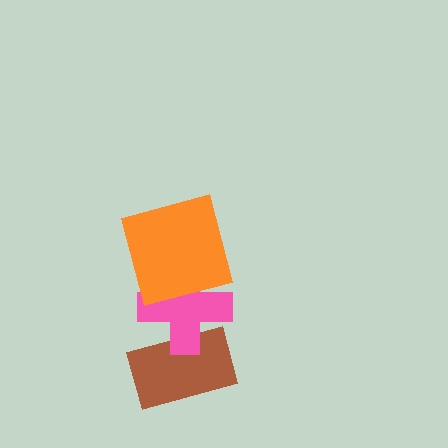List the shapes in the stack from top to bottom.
From top to bottom: the orange square, the pink cross, the brown rectangle.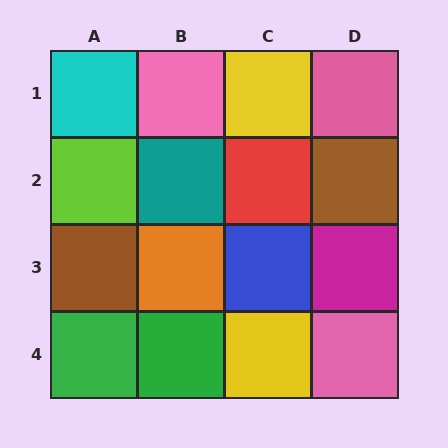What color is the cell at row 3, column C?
Blue.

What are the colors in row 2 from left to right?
Lime, teal, red, brown.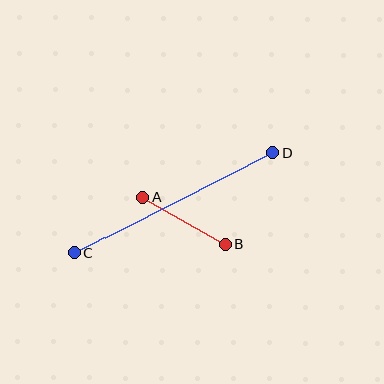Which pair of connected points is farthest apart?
Points C and D are farthest apart.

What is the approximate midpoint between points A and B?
The midpoint is at approximately (184, 221) pixels.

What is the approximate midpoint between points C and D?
The midpoint is at approximately (174, 203) pixels.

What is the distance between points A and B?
The distance is approximately 95 pixels.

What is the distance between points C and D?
The distance is approximately 223 pixels.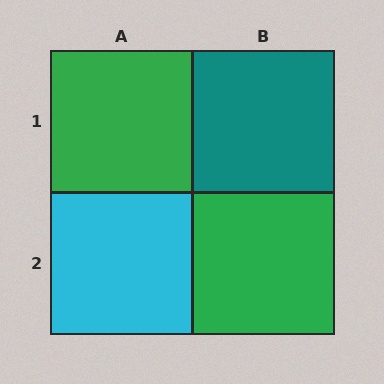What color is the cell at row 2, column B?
Green.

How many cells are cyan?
1 cell is cyan.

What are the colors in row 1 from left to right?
Green, teal.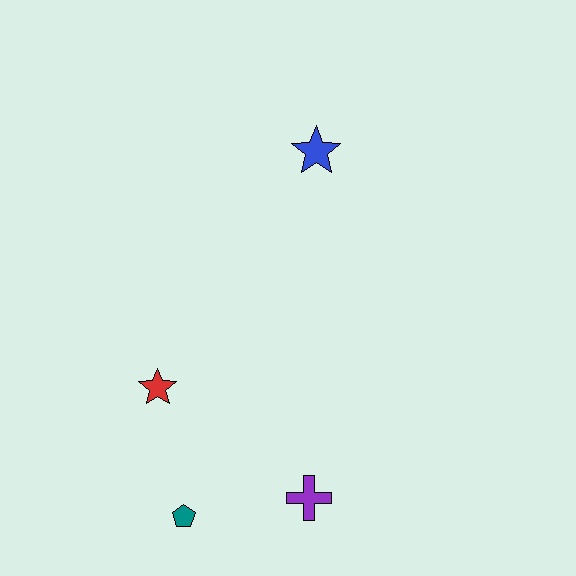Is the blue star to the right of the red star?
Yes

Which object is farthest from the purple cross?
The blue star is farthest from the purple cross.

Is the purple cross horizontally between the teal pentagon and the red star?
No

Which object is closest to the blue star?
The red star is closest to the blue star.